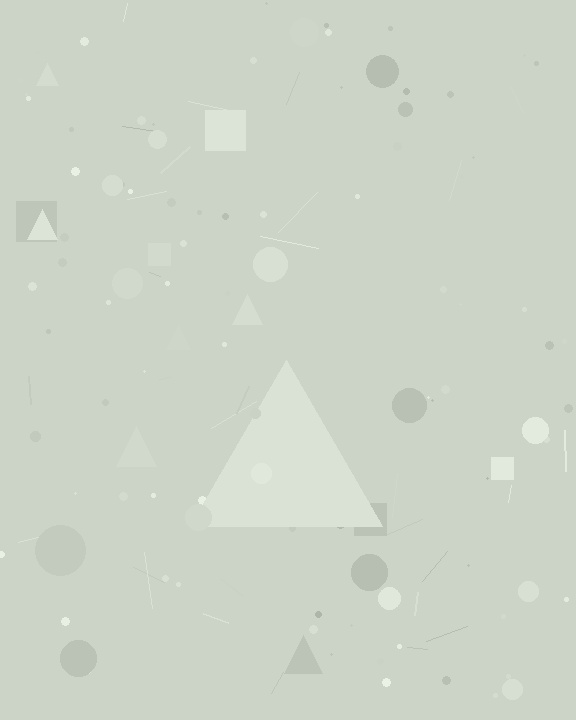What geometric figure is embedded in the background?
A triangle is embedded in the background.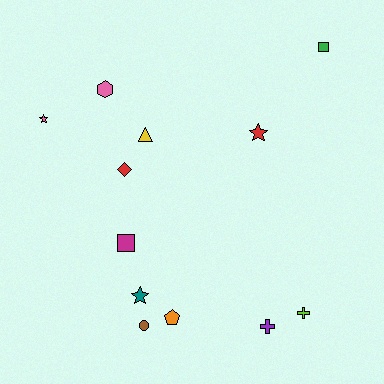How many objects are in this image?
There are 12 objects.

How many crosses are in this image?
There are 2 crosses.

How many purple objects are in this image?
There is 1 purple object.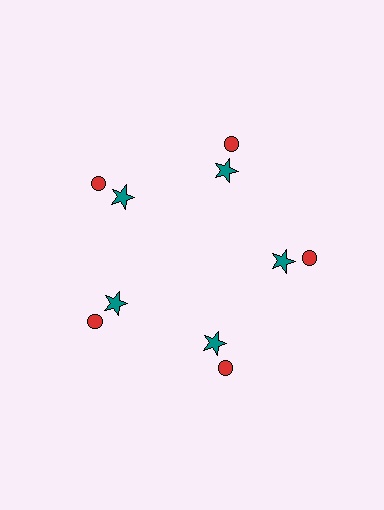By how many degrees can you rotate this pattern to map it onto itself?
The pattern maps onto itself every 72 degrees of rotation.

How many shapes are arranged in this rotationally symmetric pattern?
There are 10 shapes, arranged in 5 groups of 2.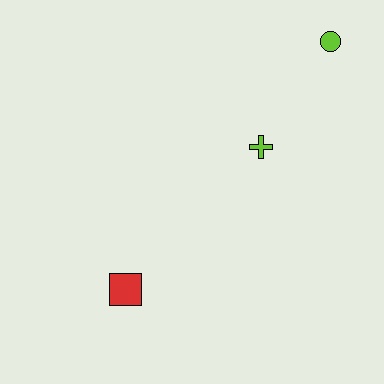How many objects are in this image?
There are 3 objects.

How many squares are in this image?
There is 1 square.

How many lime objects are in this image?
There are 2 lime objects.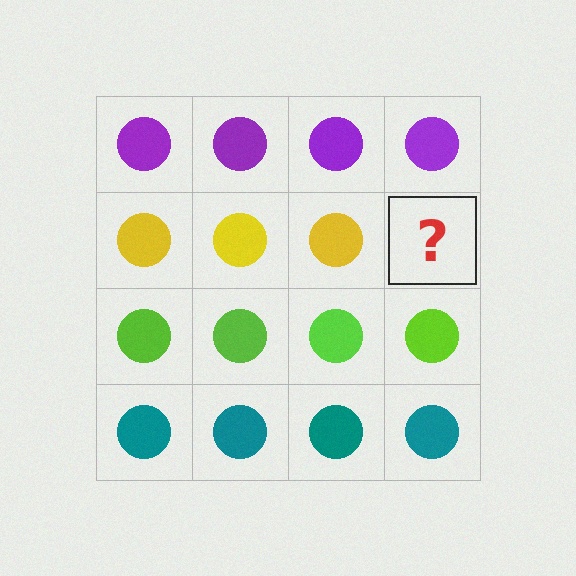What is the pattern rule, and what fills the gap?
The rule is that each row has a consistent color. The gap should be filled with a yellow circle.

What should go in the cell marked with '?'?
The missing cell should contain a yellow circle.